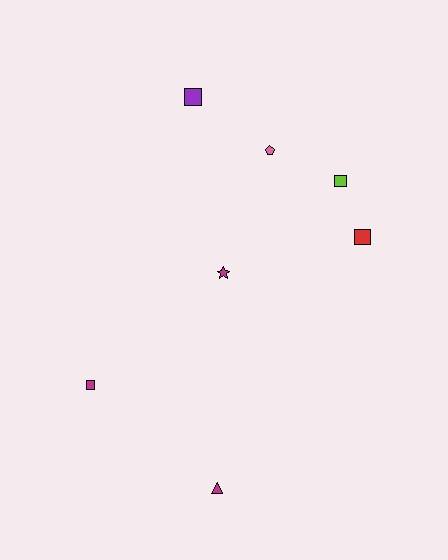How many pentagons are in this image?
There is 1 pentagon.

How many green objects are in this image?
There are no green objects.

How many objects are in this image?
There are 7 objects.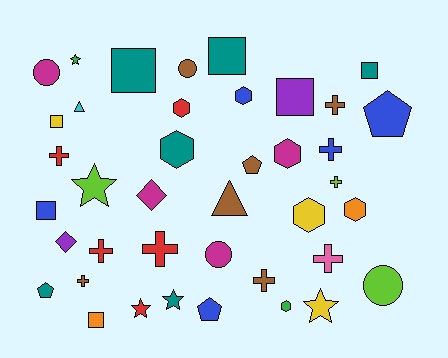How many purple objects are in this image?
There are 2 purple objects.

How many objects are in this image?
There are 40 objects.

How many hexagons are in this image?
There are 7 hexagons.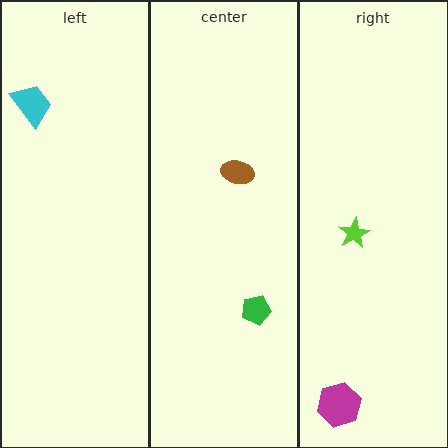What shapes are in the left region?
The cyan trapezoid.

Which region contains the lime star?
The right region.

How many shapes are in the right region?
2.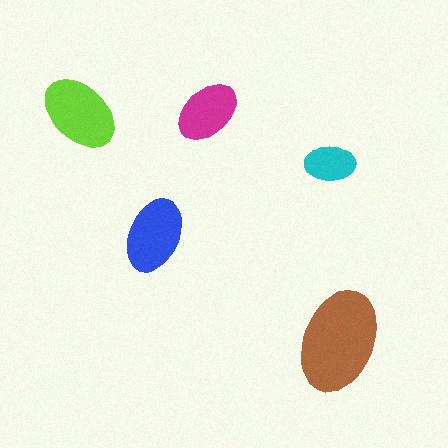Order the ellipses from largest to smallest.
the brown one, the lime one, the blue one, the magenta one, the cyan one.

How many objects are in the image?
There are 5 objects in the image.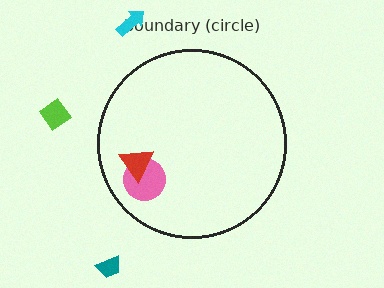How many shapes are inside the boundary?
2 inside, 3 outside.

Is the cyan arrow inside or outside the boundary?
Outside.